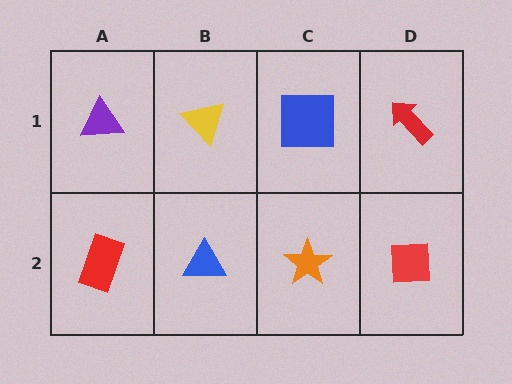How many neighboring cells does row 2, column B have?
3.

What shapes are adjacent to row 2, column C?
A blue square (row 1, column C), a blue triangle (row 2, column B), a red square (row 2, column D).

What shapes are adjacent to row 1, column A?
A red rectangle (row 2, column A), a yellow triangle (row 1, column B).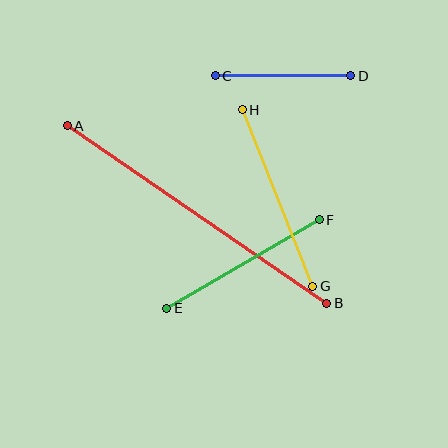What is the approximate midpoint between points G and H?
The midpoint is at approximately (278, 198) pixels.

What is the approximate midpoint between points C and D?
The midpoint is at approximately (283, 76) pixels.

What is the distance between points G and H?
The distance is approximately 190 pixels.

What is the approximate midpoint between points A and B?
The midpoint is at approximately (197, 215) pixels.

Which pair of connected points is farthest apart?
Points A and B are farthest apart.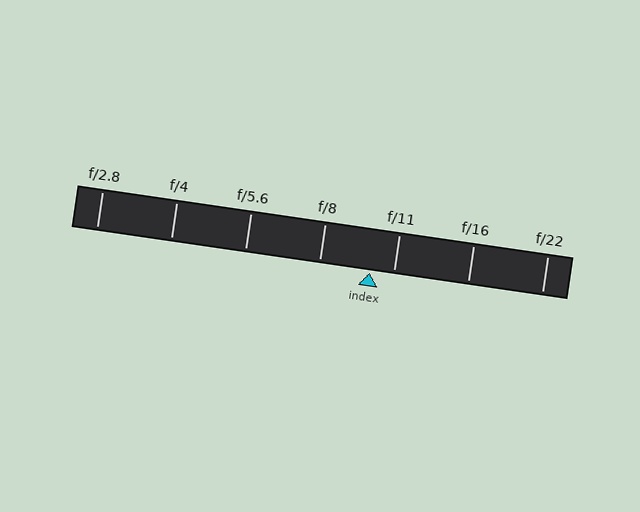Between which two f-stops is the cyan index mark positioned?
The index mark is between f/8 and f/11.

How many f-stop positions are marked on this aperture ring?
There are 7 f-stop positions marked.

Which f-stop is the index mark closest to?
The index mark is closest to f/11.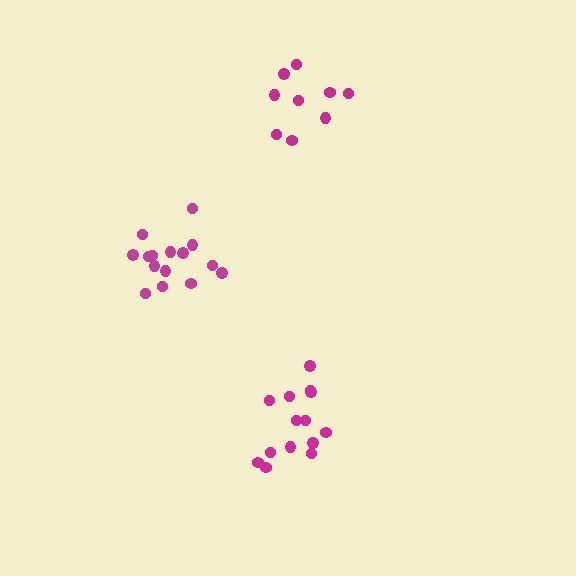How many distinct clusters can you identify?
There are 3 distinct clusters.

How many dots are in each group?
Group 1: 9 dots, Group 2: 14 dots, Group 3: 15 dots (38 total).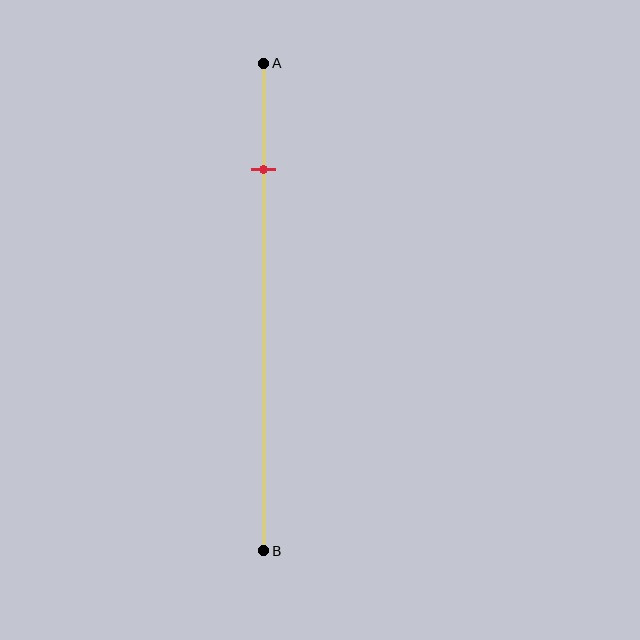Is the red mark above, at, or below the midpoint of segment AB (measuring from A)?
The red mark is above the midpoint of segment AB.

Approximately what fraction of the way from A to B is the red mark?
The red mark is approximately 20% of the way from A to B.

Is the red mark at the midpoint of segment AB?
No, the mark is at about 20% from A, not at the 50% midpoint.